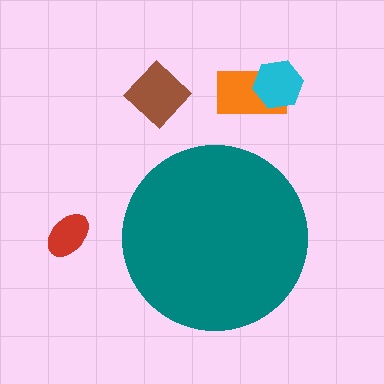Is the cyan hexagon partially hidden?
No, the cyan hexagon is fully visible.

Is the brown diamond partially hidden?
No, the brown diamond is fully visible.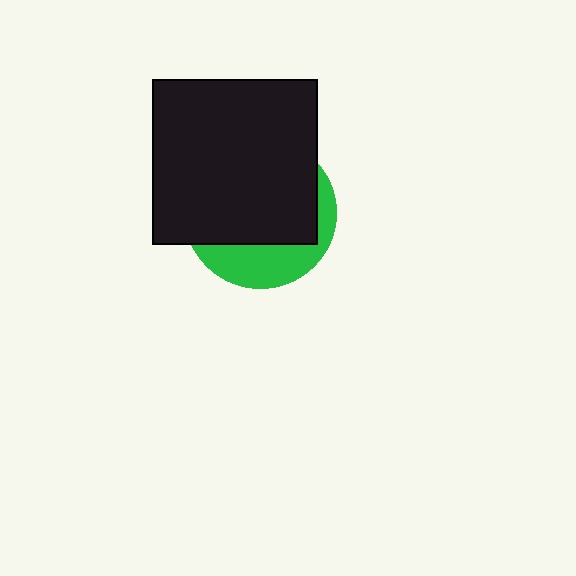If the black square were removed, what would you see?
You would see the complete green circle.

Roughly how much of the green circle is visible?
A small part of it is visible (roughly 30%).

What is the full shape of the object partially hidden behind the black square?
The partially hidden object is a green circle.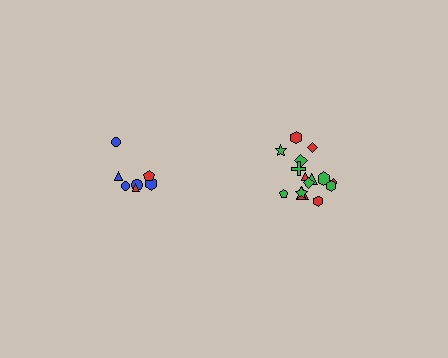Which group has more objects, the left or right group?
The right group.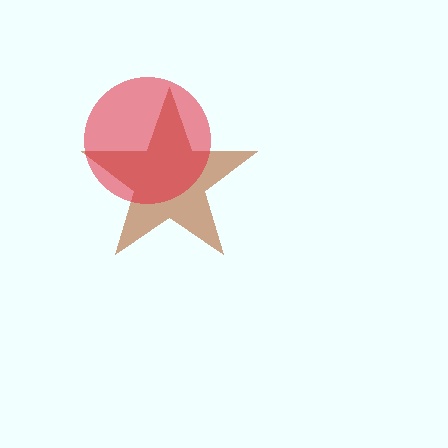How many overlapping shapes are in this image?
There are 2 overlapping shapes in the image.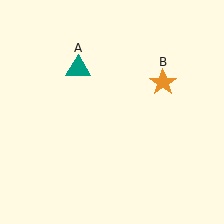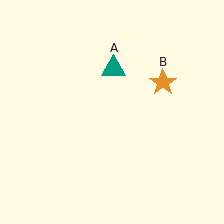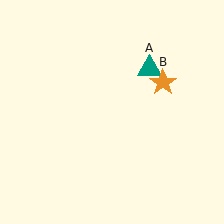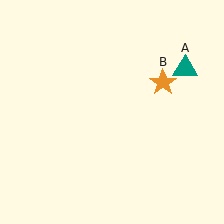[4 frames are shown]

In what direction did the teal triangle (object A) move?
The teal triangle (object A) moved right.